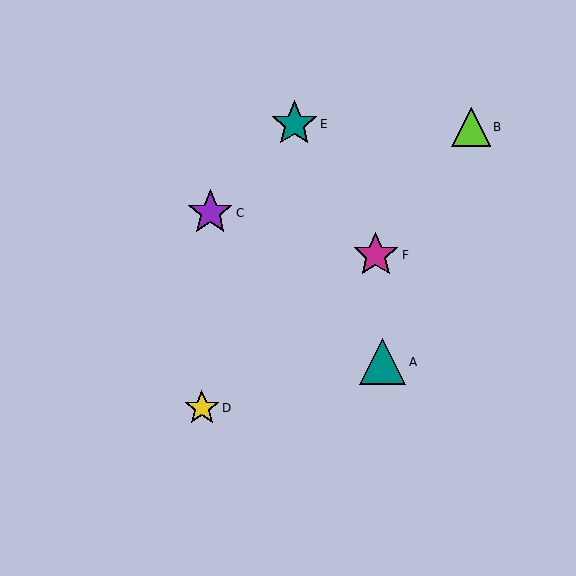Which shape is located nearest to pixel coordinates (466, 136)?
The lime triangle (labeled B) at (471, 127) is nearest to that location.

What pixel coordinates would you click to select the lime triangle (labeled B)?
Click at (471, 127) to select the lime triangle B.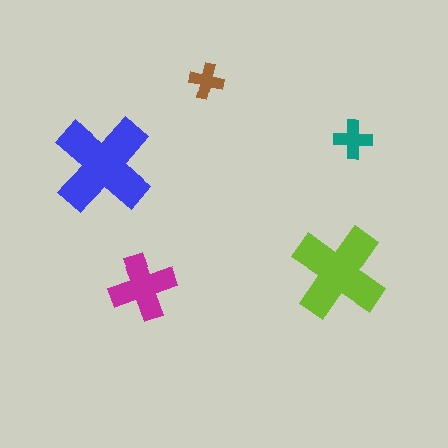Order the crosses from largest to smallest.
the blue one, the lime one, the magenta one, the teal one, the brown one.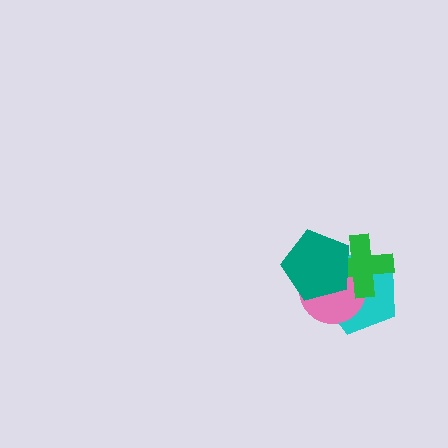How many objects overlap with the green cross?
3 objects overlap with the green cross.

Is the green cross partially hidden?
Yes, it is partially covered by another shape.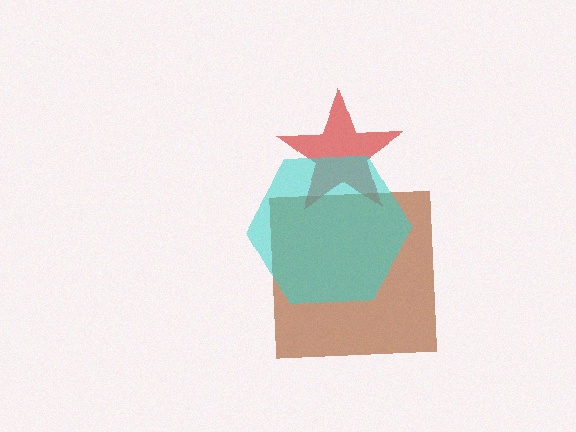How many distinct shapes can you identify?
There are 3 distinct shapes: a brown square, a red star, a cyan hexagon.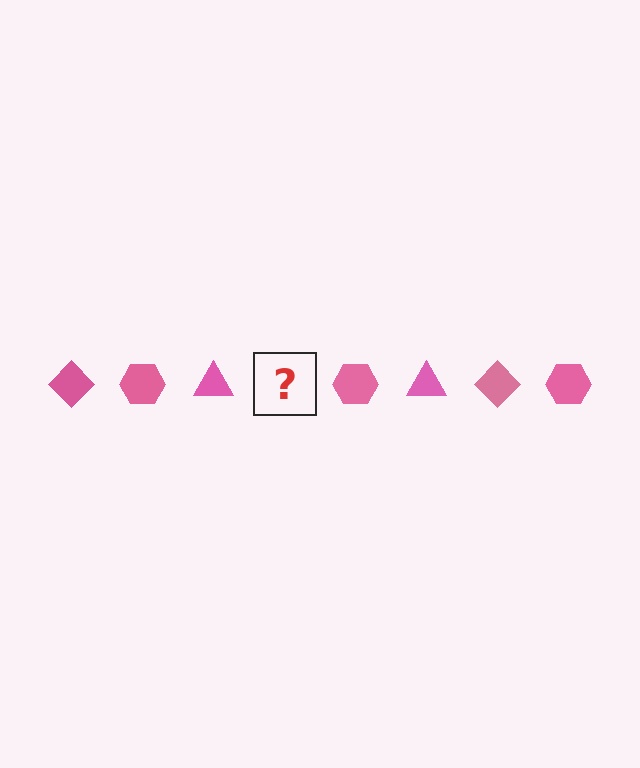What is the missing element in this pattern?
The missing element is a pink diamond.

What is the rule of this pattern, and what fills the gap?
The rule is that the pattern cycles through diamond, hexagon, triangle shapes in pink. The gap should be filled with a pink diamond.